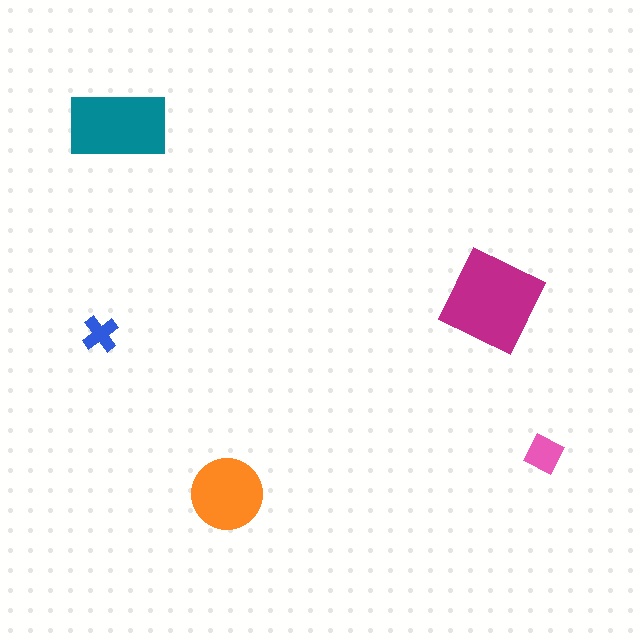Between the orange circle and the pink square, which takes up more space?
The orange circle.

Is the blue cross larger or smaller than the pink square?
Smaller.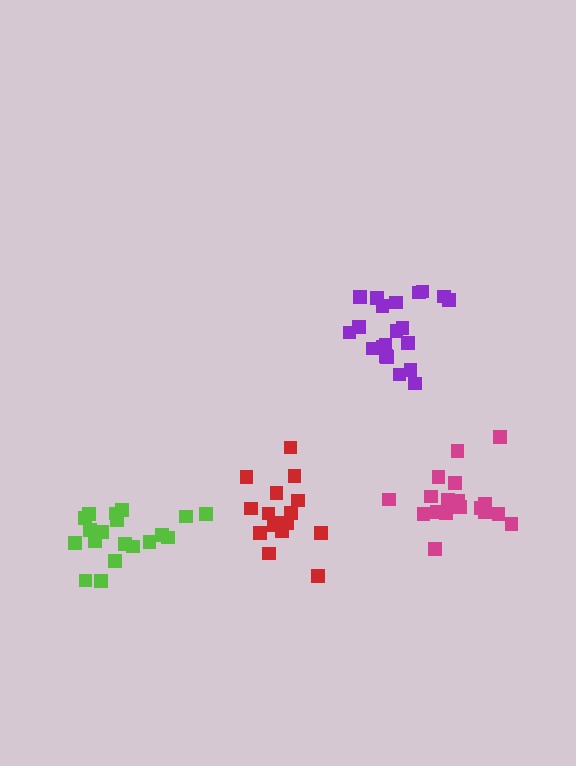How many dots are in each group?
Group 1: 16 dots, Group 2: 19 dots, Group 3: 19 dots, Group 4: 21 dots (75 total).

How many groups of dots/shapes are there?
There are 4 groups.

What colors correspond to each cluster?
The clusters are colored: red, magenta, lime, purple.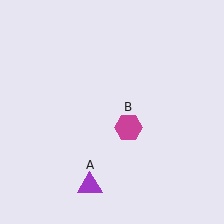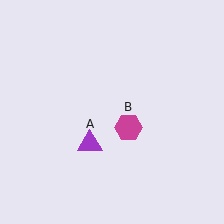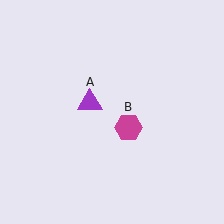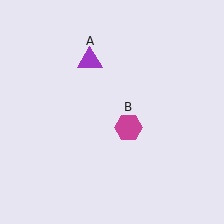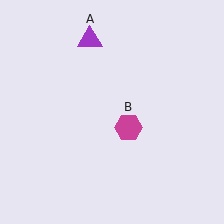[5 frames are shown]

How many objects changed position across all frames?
1 object changed position: purple triangle (object A).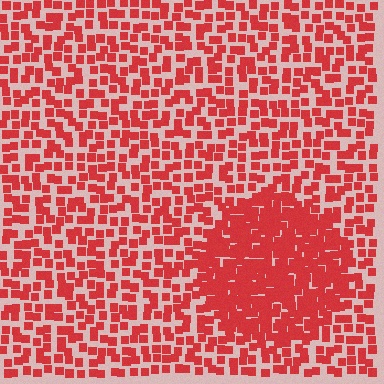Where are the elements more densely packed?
The elements are more densely packed inside the circle boundary.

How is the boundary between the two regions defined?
The boundary is defined by a change in element density (approximately 2.1x ratio). All elements are the same color, size, and shape.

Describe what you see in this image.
The image contains small red elements arranged at two different densities. A circle-shaped region is visible where the elements are more densely packed than the surrounding area.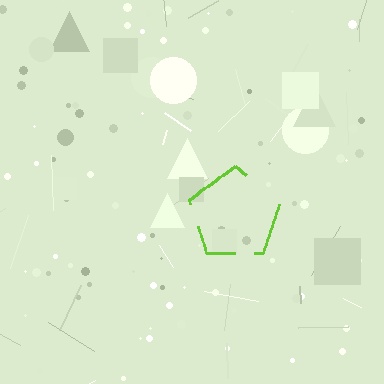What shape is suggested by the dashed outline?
The dashed outline suggests a pentagon.